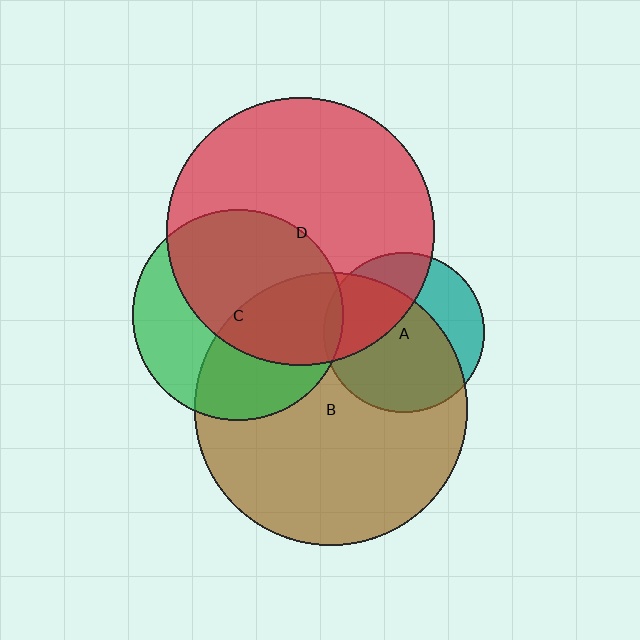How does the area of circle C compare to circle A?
Approximately 1.7 times.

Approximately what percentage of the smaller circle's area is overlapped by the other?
Approximately 35%.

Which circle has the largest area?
Circle B (brown).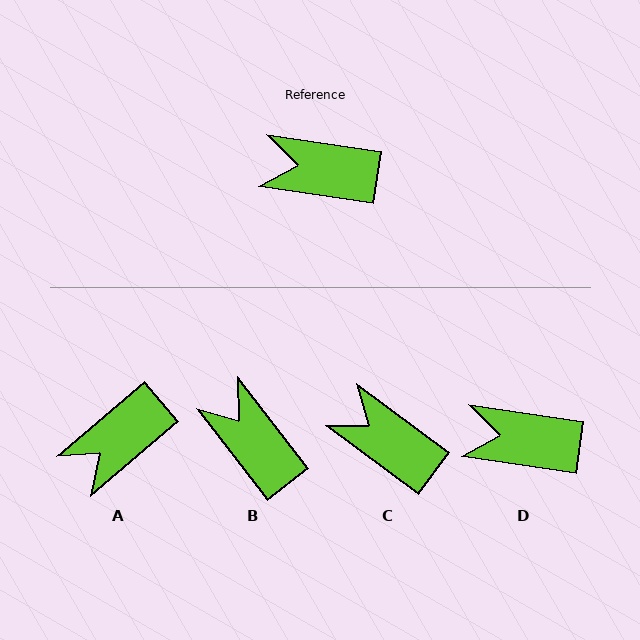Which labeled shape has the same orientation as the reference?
D.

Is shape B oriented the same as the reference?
No, it is off by about 44 degrees.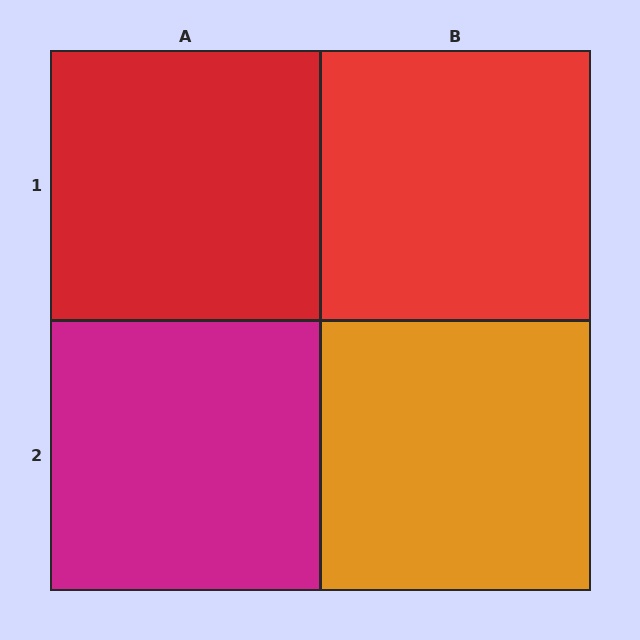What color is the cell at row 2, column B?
Orange.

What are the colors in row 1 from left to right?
Red, red.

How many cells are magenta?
1 cell is magenta.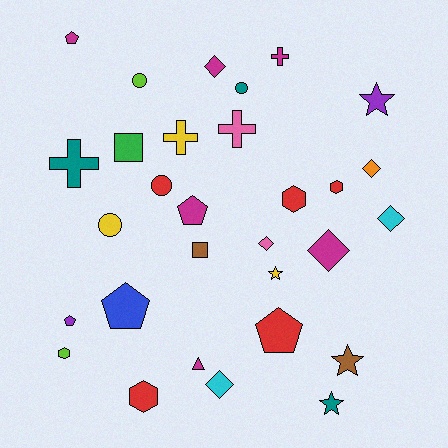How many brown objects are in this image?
There are 2 brown objects.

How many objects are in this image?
There are 30 objects.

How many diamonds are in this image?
There are 6 diamonds.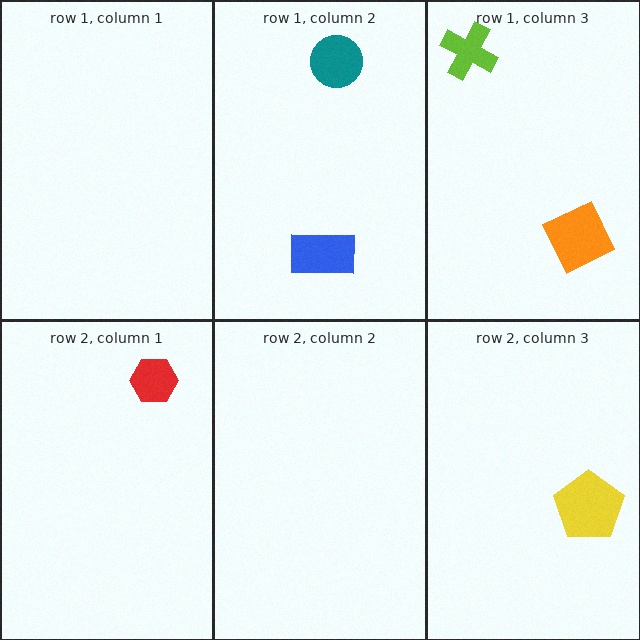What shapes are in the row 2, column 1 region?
The red hexagon.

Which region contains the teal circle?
The row 1, column 2 region.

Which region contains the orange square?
The row 1, column 3 region.